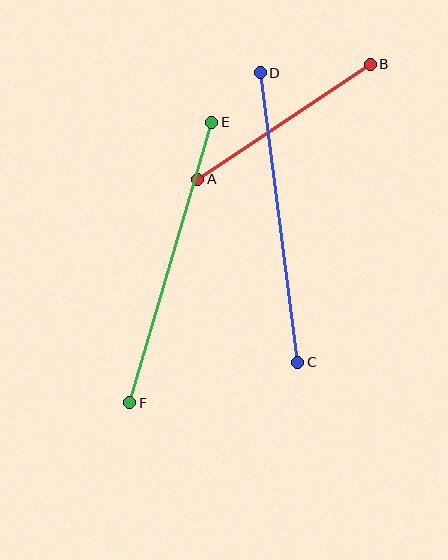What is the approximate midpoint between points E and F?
The midpoint is at approximately (171, 263) pixels.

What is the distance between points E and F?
The distance is approximately 292 pixels.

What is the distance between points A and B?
The distance is approximately 207 pixels.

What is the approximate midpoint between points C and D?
The midpoint is at approximately (279, 217) pixels.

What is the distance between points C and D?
The distance is approximately 292 pixels.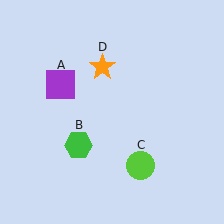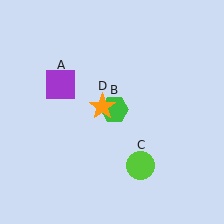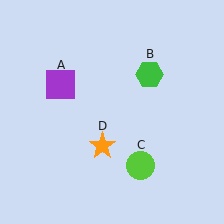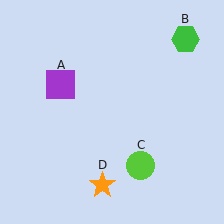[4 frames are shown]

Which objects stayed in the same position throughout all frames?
Purple square (object A) and lime circle (object C) remained stationary.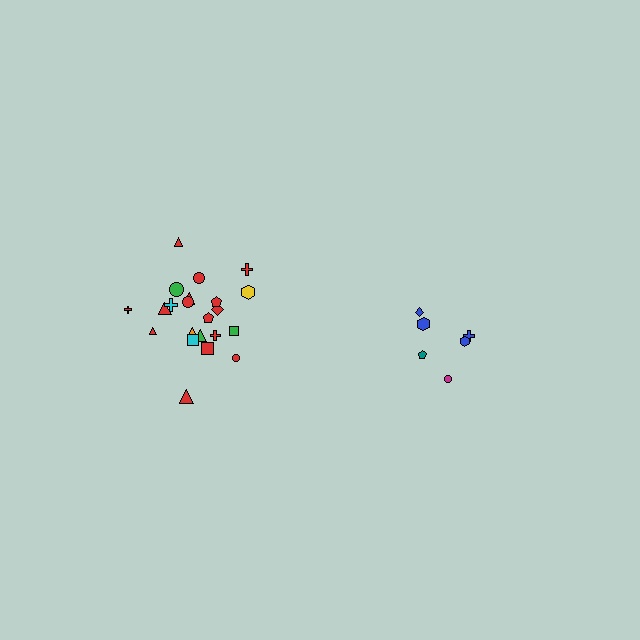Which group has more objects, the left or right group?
The left group.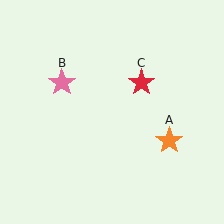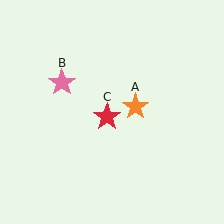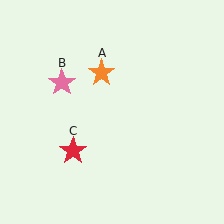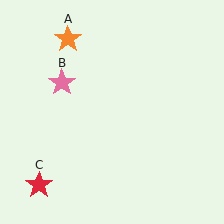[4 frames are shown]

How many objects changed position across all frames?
2 objects changed position: orange star (object A), red star (object C).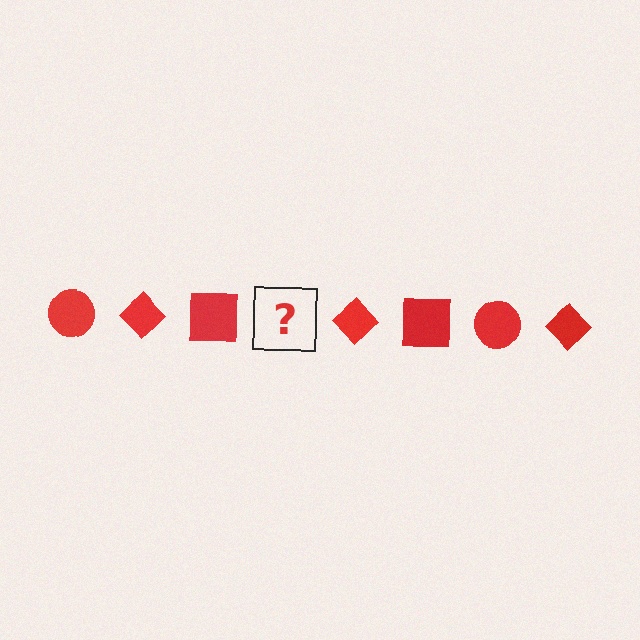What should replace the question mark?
The question mark should be replaced with a red circle.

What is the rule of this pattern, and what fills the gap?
The rule is that the pattern cycles through circle, diamond, square shapes in red. The gap should be filled with a red circle.